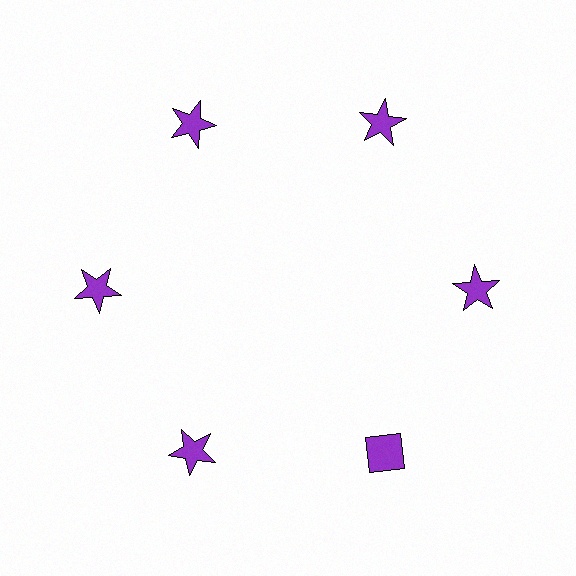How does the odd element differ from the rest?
It has a different shape: diamond instead of star.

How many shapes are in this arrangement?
There are 6 shapes arranged in a ring pattern.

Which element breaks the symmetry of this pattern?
The purple diamond at roughly the 5 o'clock position breaks the symmetry. All other shapes are purple stars.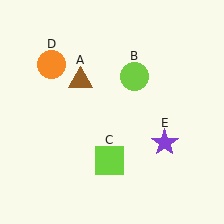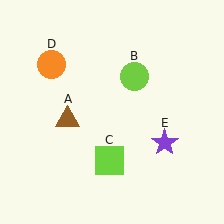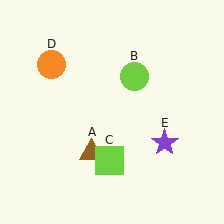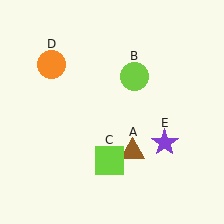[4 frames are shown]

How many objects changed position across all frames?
1 object changed position: brown triangle (object A).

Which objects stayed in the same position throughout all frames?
Lime circle (object B) and lime square (object C) and orange circle (object D) and purple star (object E) remained stationary.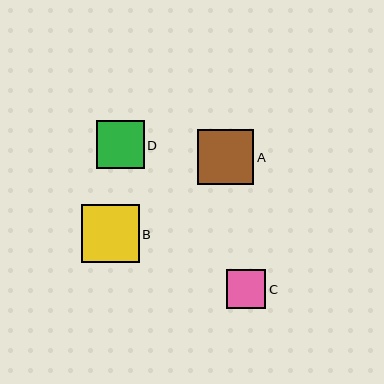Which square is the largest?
Square B is the largest with a size of approximately 58 pixels.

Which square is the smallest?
Square C is the smallest with a size of approximately 39 pixels.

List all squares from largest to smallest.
From largest to smallest: B, A, D, C.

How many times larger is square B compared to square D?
Square B is approximately 1.2 times the size of square D.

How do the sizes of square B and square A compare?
Square B and square A are approximately the same size.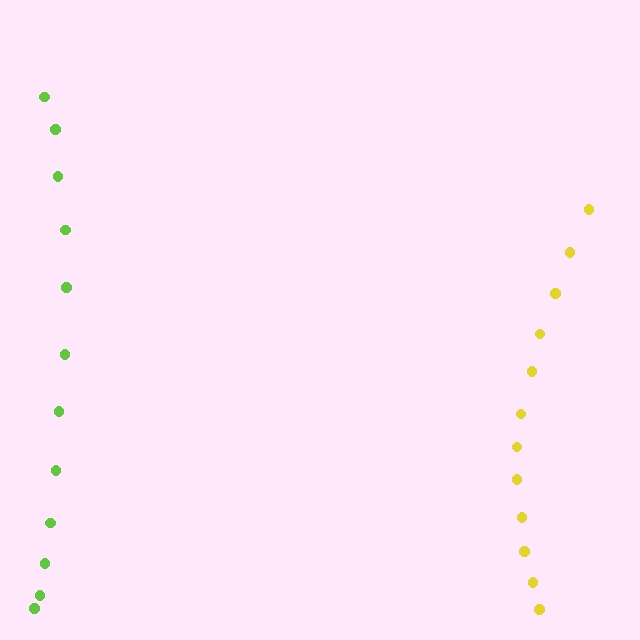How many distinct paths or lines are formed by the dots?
There are 2 distinct paths.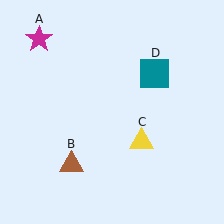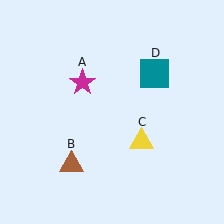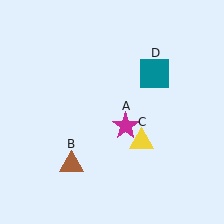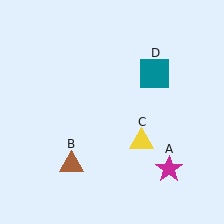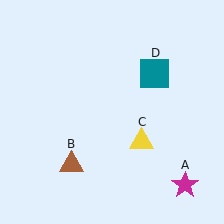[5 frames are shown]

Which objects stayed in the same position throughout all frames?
Brown triangle (object B) and yellow triangle (object C) and teal square (object D) remained stationary.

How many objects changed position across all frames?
1 object changed position: magenta star (object A).